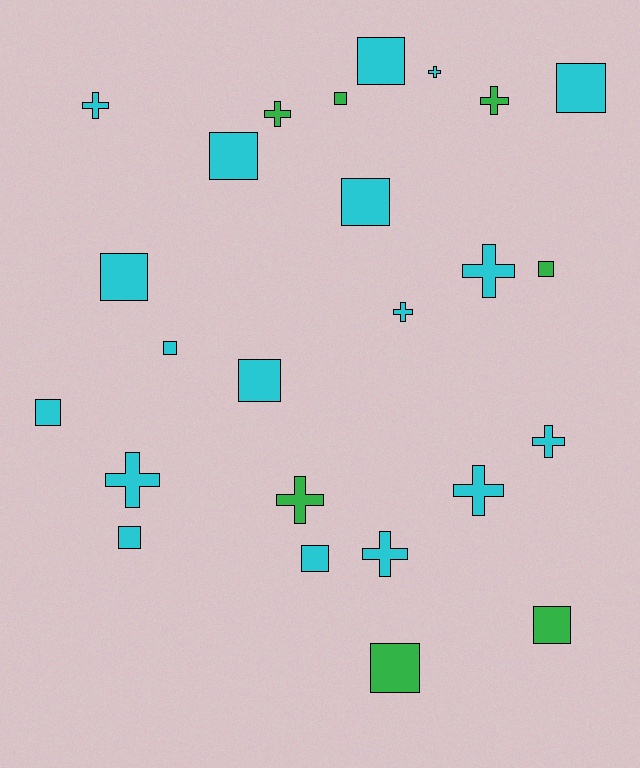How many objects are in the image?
There are 25 objects.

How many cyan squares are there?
There are 10 cyan squares.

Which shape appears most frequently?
Square, with 14 objects.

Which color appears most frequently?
Cyan, with 18 objects.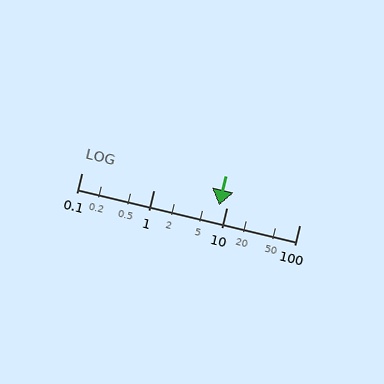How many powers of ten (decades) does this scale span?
The scale spans 3 decades, from 0.1 to 100.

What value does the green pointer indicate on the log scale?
The pointer indicates approximately 7.8.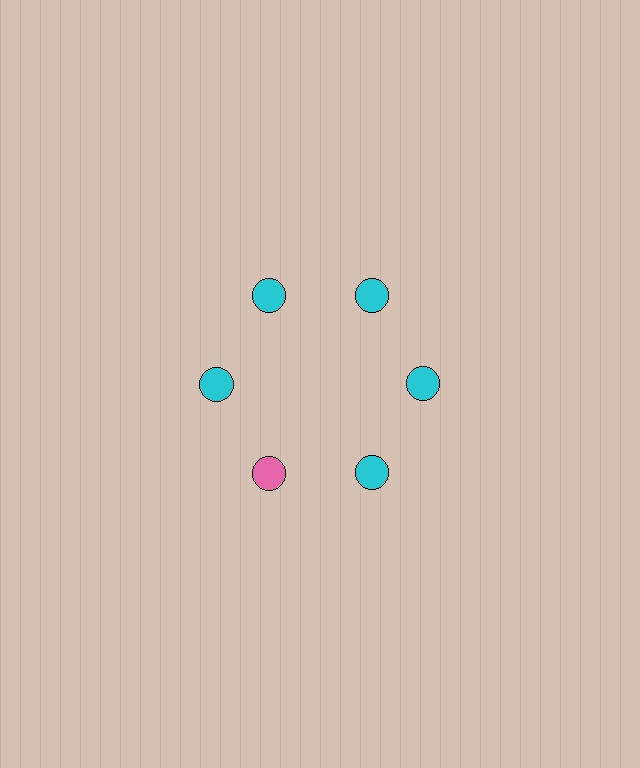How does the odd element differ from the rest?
It has a different color: pink instead of cyan.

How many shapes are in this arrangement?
There are 6 shapes arranged in a ring pattern.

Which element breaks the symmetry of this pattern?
The pink circle at roughly the 7 o'clock position breaks the symmetry. All other shapes are cyan circles.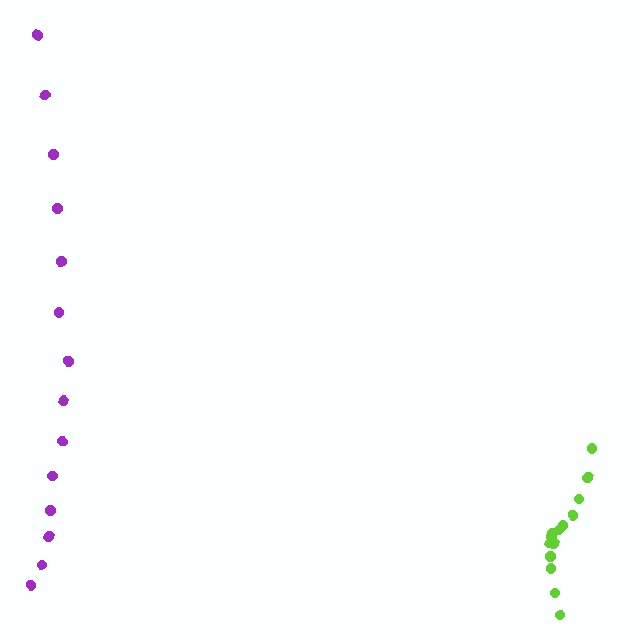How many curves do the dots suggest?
There are 2 distinct paths.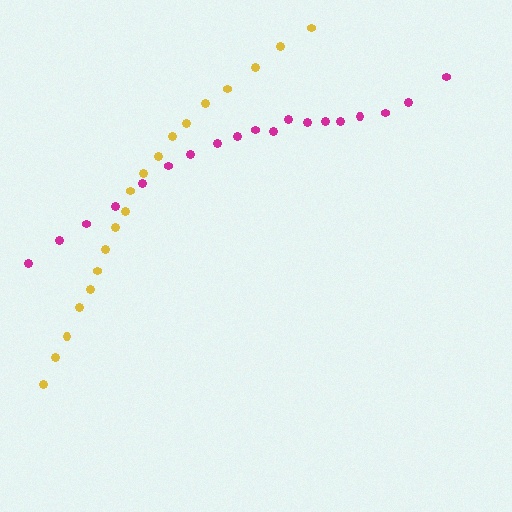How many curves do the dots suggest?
There are 2 distinct paths.